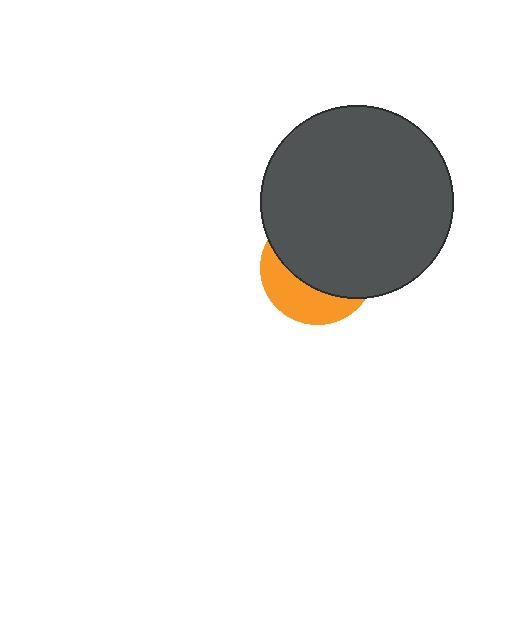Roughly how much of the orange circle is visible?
A small part of it is visible (roughly 34%).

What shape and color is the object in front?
The object in front is a dark gray circle.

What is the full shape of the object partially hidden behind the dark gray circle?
The partially hidden object is an orange circle.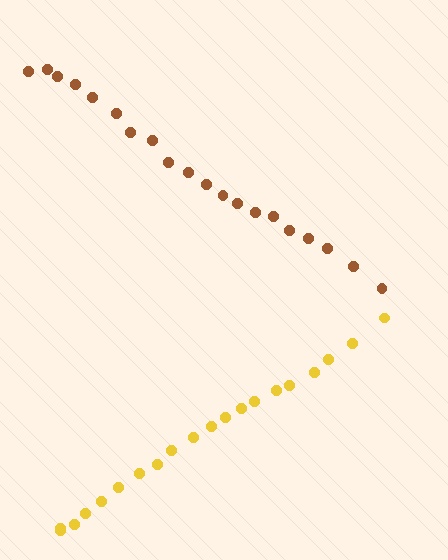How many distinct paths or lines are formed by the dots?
There are 2 distinct paths.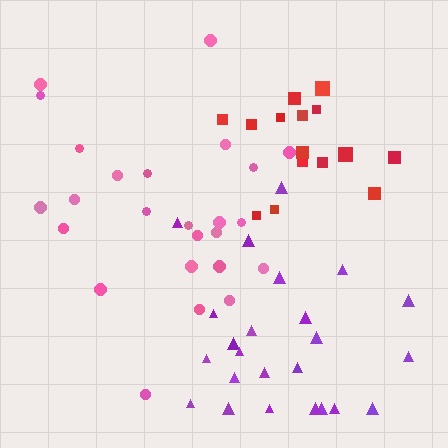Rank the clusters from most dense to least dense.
purple, red, pink.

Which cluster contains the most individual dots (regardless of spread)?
Pink (26).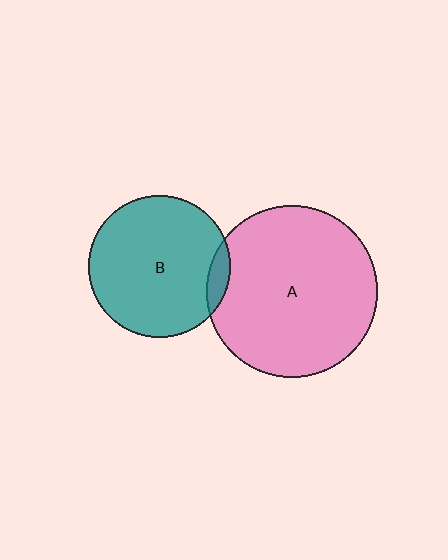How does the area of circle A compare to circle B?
Approximately 1.5 times.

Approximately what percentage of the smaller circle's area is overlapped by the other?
Approximately 5%.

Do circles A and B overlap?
Yes.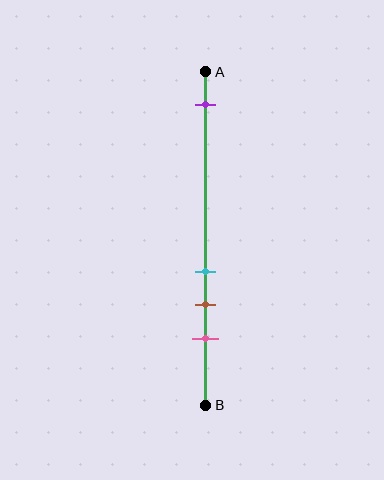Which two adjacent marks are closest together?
The cyan and brown marks are the closest adjacent pair.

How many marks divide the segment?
There are 4 marks dividing the segment.